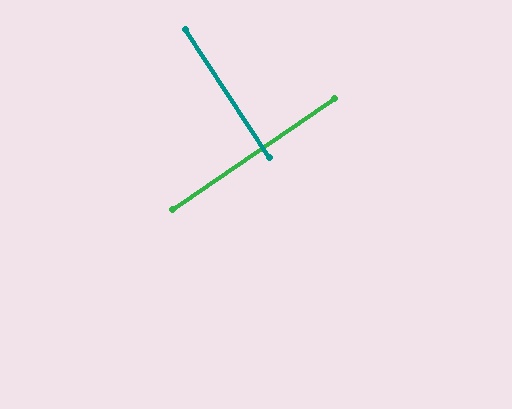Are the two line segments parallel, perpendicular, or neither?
Perpendicular — they meet at approximately 89°.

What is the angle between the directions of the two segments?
Approximately 89 degrees.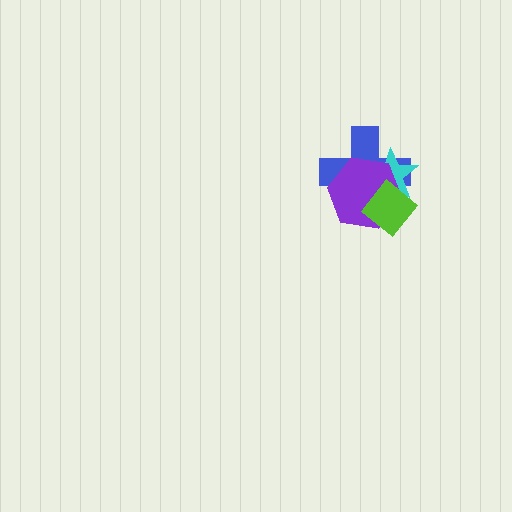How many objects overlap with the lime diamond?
3 objects overlap with the lime diamond.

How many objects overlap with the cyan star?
3 objects overlap with the cyan star.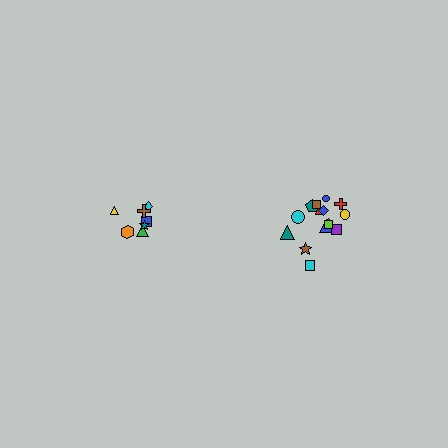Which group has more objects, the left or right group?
The right group.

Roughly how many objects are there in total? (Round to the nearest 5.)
Roughly 20 objects in total.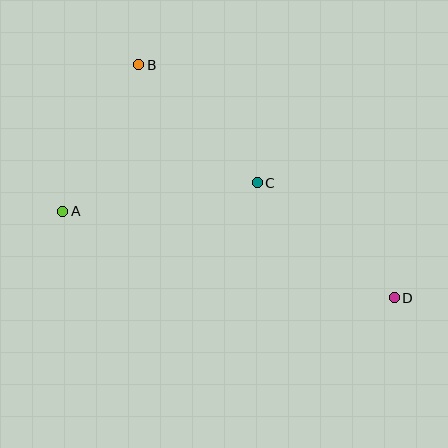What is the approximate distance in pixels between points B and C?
The distance between B and C is approximately 167 pixels.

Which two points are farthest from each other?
Points B and D are farthest from each other.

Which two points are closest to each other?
Points A and B are closest to each other.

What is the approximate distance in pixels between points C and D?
The distance between C and D is approximately 179 pixels.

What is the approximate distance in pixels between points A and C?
The distance between A and C is approximately 197 pixels.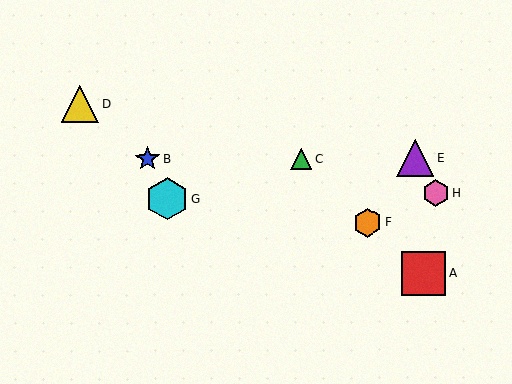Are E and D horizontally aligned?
No, E is at y≈158 and D is at y≈104.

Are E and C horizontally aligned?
Yes, both are at y≈158.